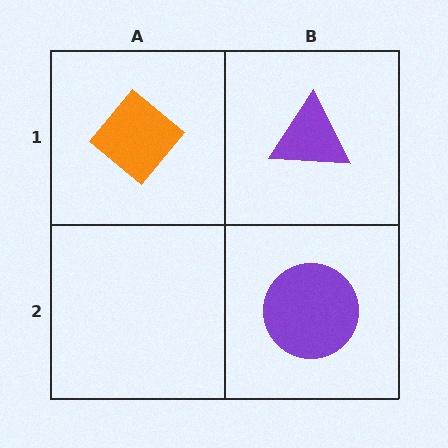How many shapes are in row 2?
1 shape.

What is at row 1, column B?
A purple triangle.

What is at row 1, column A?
An orange diamond.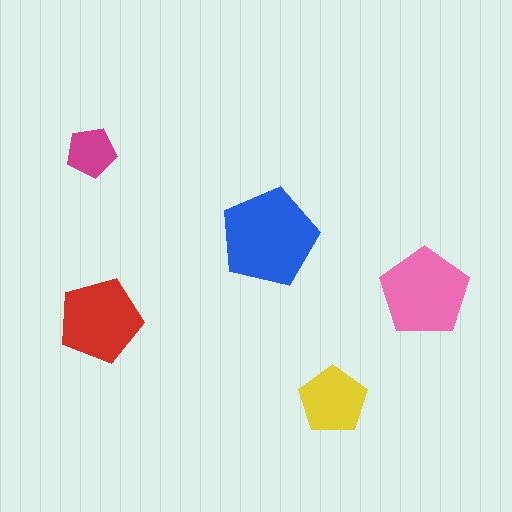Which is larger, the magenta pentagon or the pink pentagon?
The pink one.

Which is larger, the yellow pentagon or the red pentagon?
The red one.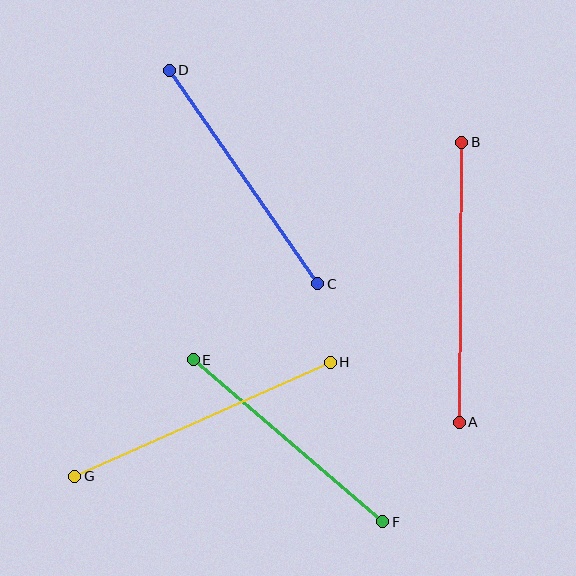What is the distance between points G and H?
The distance is approximately 280 pixels.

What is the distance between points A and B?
The distance is approximately 280 pixels.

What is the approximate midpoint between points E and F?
The midpoint is at approximately (288, 441) pixels.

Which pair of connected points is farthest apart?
Points A and B are farthest apart.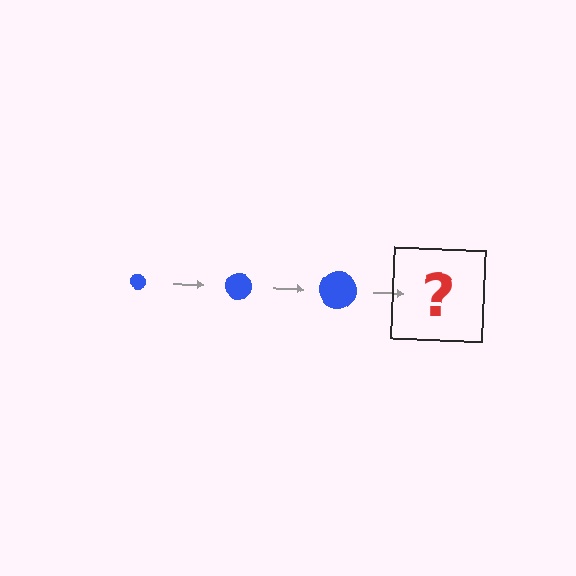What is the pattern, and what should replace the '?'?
The pattern is that the circle gets progressively larger each step. The '?' should be a blue circle, larger than the previous one.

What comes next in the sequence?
The next element should be a blue circle, larger than the previous one.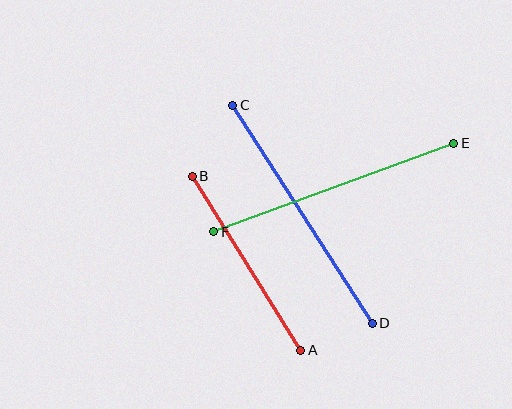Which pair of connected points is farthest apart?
Points C and D are farthest apart.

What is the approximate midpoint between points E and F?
The midpoint is at approximately (334, 187) pixels.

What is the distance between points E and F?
The distance is approximately 256 pixels.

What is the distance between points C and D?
The distance is approximately 259 pixels.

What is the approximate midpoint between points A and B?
The midpoint is at approximately (246, 263) pixels.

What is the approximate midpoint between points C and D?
The midpoint is at approximately (303, 214) pixels.